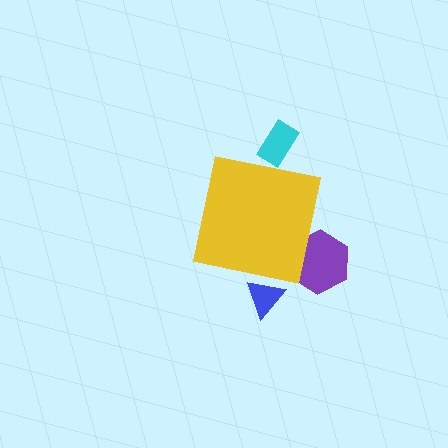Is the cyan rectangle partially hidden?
Yes, the cyan rectangle is partially hidden behind the yellow square.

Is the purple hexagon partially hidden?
Yes, the purple hexagon is partially hidden behind the yellow square.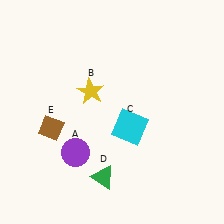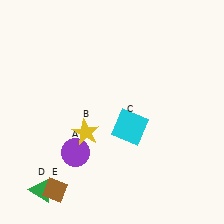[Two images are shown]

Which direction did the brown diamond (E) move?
The brown diamond (E) moved down.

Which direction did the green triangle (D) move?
The green triangle (D) moved left.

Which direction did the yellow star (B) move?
The yellow star (B) moved down.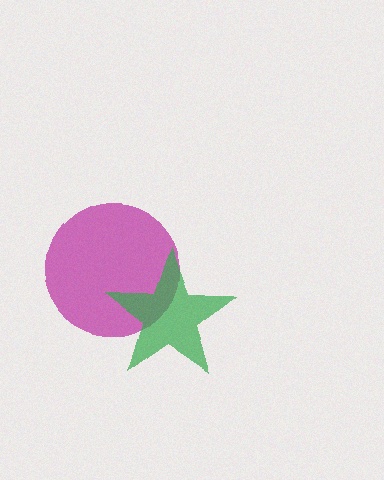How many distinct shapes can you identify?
There are 2 distinct shapes: a magenta circle, a green star.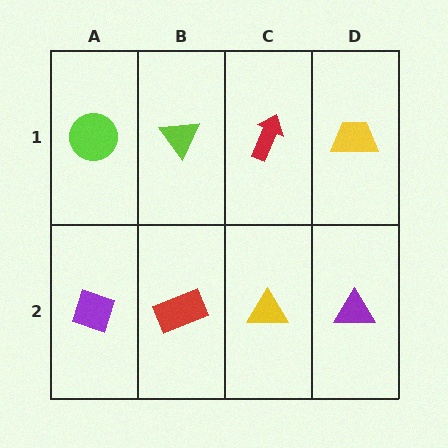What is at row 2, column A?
A purple diamond.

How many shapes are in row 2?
4 shapes.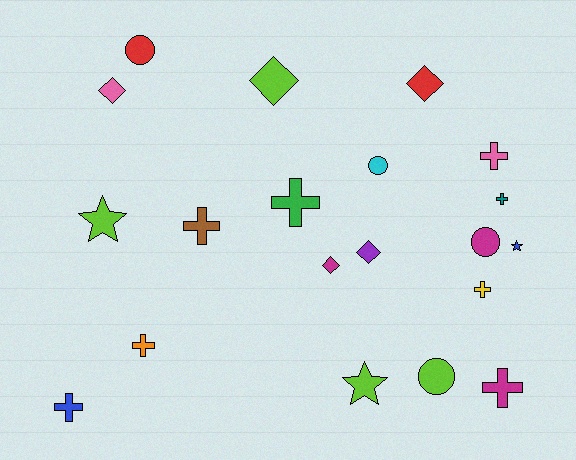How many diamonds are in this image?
There are 5 diamonds.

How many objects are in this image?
There are 20 objects.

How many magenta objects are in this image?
There are 3 magenta objects.